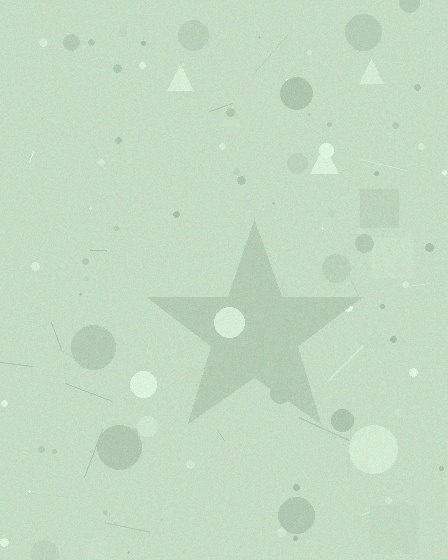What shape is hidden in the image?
A star is hidden in the image.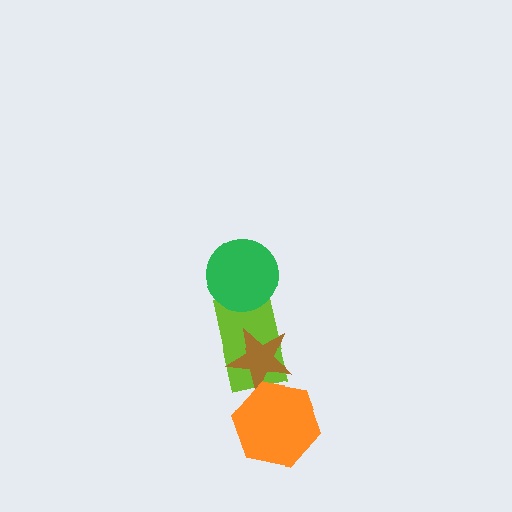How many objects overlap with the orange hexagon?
1 object overlaps with the orange hexagon.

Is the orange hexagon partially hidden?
No, no other shape covers it.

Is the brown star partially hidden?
Yes, it is partially covered by another shape.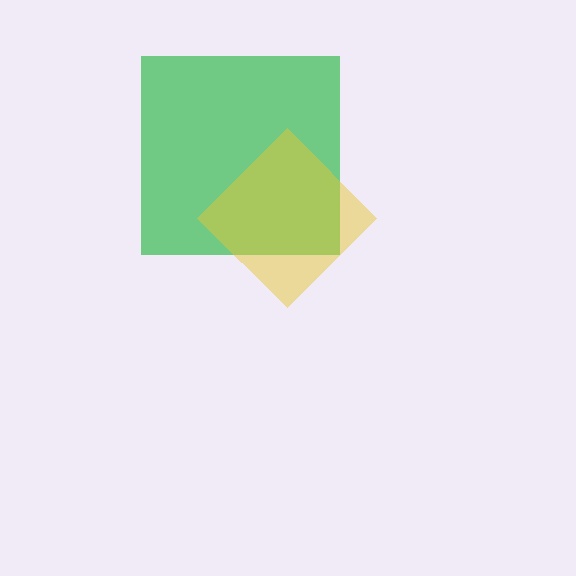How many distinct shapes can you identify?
There are 2 distinct shapes: a green square, a yellow diamond.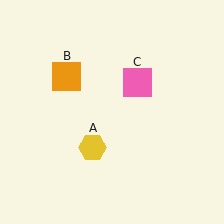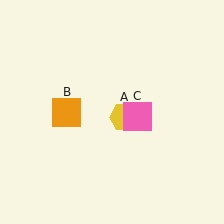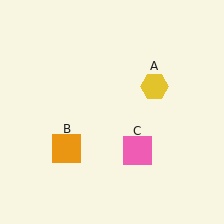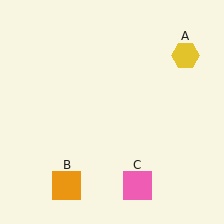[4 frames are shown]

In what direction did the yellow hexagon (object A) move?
The yellow hexagon (object A) moved up and to the right.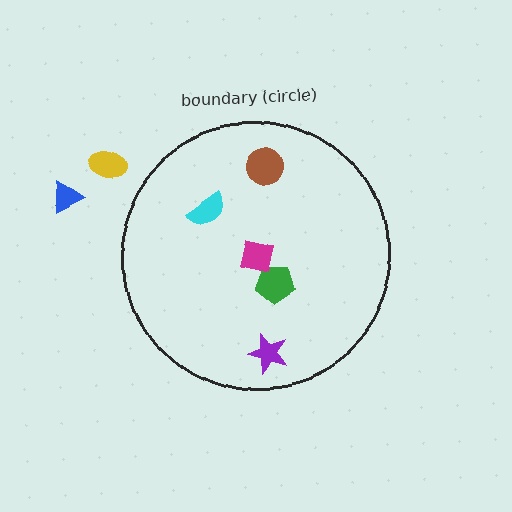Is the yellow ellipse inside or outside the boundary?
Outside.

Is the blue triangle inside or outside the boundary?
Outside.